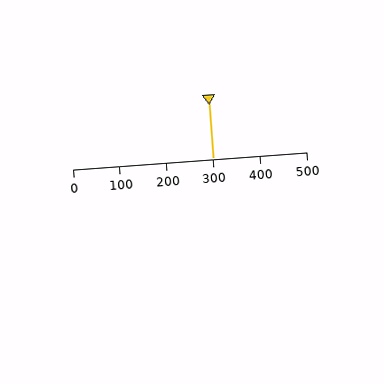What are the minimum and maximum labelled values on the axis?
The axis runs from 0 to 500.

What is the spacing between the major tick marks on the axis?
The major ticks are spaced 100 apart.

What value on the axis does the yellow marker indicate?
The marker indicates approximately 300.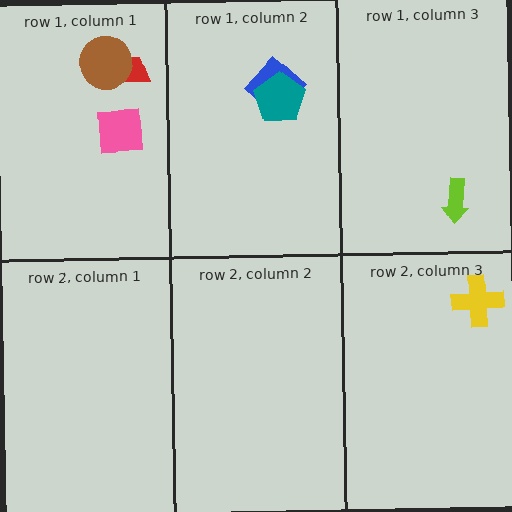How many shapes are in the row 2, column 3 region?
1.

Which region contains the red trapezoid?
The row 1, column 1 region.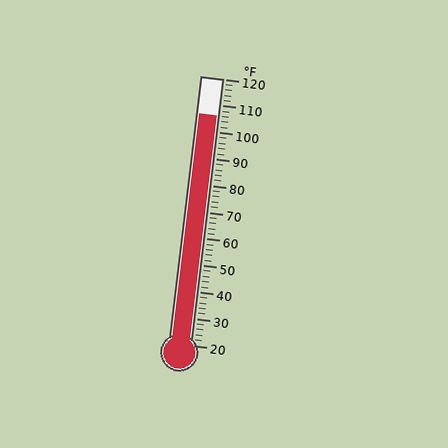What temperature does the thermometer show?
The thermometer shows approximately 106°F.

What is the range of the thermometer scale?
The thermometer scale ranges from 20°F to 120°F.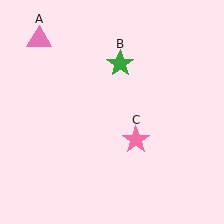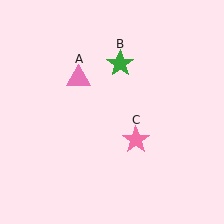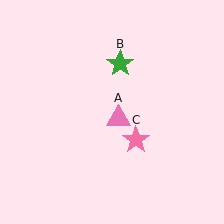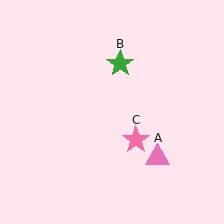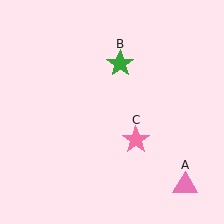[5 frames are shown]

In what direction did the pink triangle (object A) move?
The pink triangle (object A) moved down and to the right.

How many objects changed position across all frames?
1 object changed position: pink triangle (object A).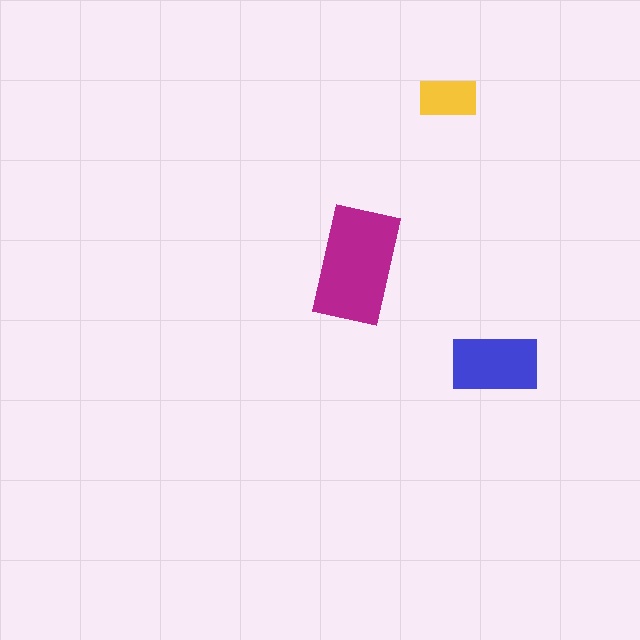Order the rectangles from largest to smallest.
the magenta one, the blue one, the yellow one.